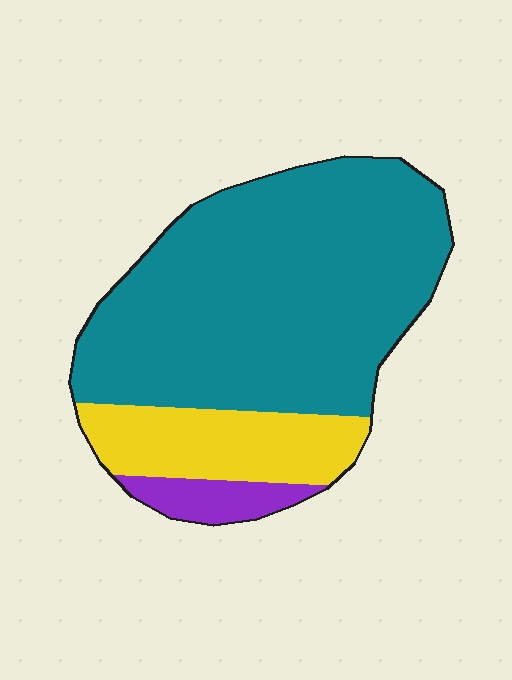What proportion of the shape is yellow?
Yellow covers roughly 20% of the shape.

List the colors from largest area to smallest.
From largest to smallest: teal, yellow, purple.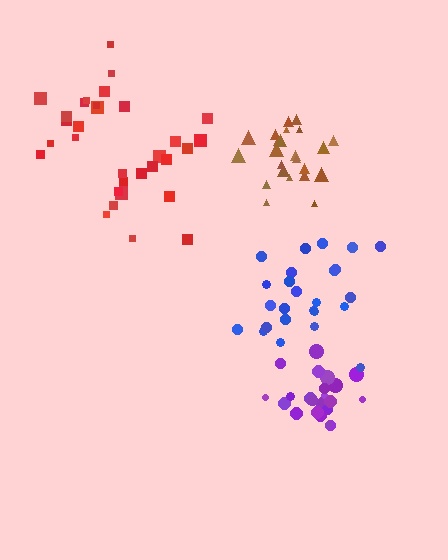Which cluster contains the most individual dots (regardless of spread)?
Red (33).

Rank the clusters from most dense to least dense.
purple, brown, blue, red.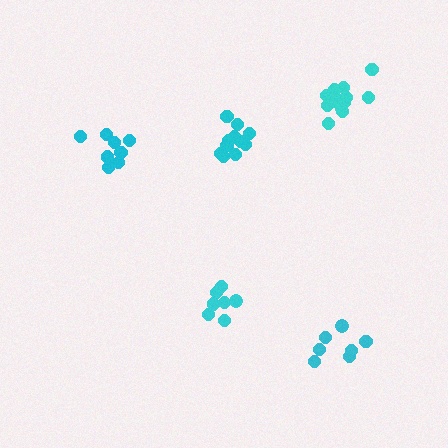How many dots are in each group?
Group 1: 11 dots, Group 2: 13 dots, Group 3: 8 dots, Group 4: 7 dots, Group 5: 7 dots (46 total).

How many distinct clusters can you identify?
There are 5 distinct clusters.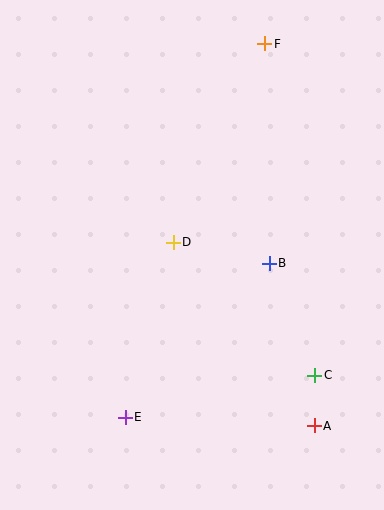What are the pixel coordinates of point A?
Point A is at (314, 426).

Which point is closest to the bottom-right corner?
Point A is closest to the bottom-right corner.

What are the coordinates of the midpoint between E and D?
The midpoint between E and D is at (149, 330).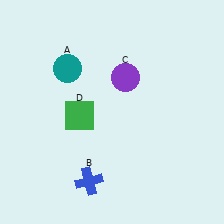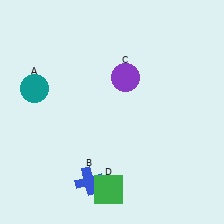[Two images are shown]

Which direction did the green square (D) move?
The green square (D) moved down.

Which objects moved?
The objects that moved are: the teal circle (A), the green square (D).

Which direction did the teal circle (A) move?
The teal circle (A) moved left.